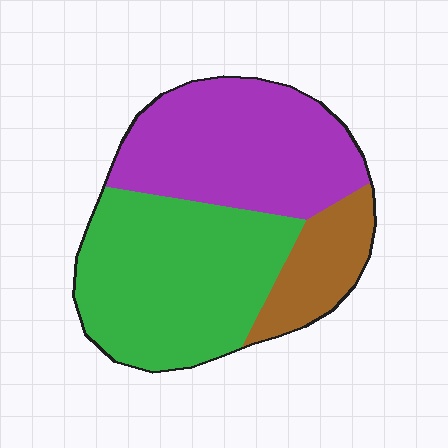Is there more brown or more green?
Green.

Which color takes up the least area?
Brown, at roughly 15%.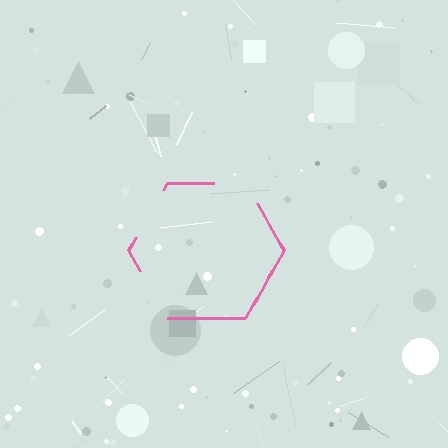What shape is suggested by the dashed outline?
The dashed outline suggests a hexagon.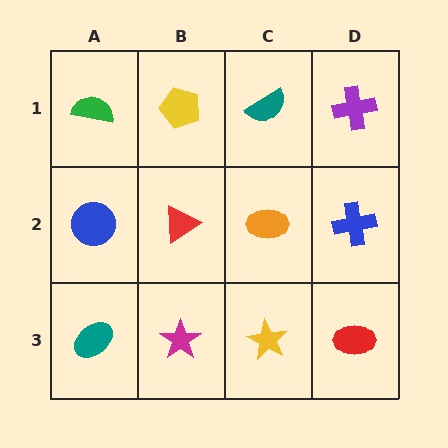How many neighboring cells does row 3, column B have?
3.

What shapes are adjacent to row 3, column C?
An orange ellipse (row 2, column C), a magenta star (row 3, column B), a red ellipse (row 3, column D).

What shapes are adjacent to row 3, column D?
A blue cross (row 2, column D), a yellow star (row 3, column C).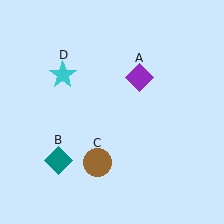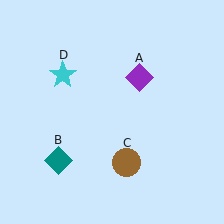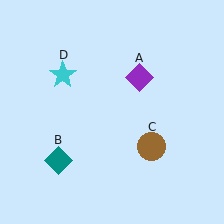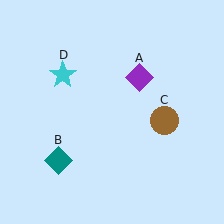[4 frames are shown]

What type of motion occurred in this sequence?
The brown circle (object C) rotated counterclockwise around the center of the scene.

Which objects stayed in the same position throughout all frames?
Purple diamond (object A) and teal diamond (object B) and cyan star (object D) remained stationary.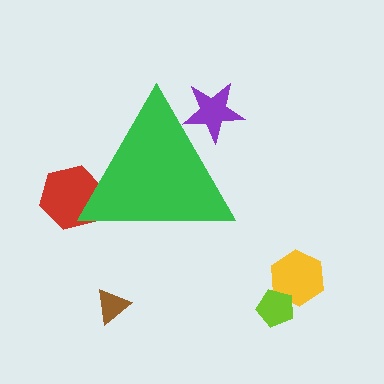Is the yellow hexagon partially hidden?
No, the yellow hexagon is fully visible.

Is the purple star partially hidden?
Yes, the purple star is partially hidden behind the green triangle.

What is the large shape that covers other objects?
A green triangle.